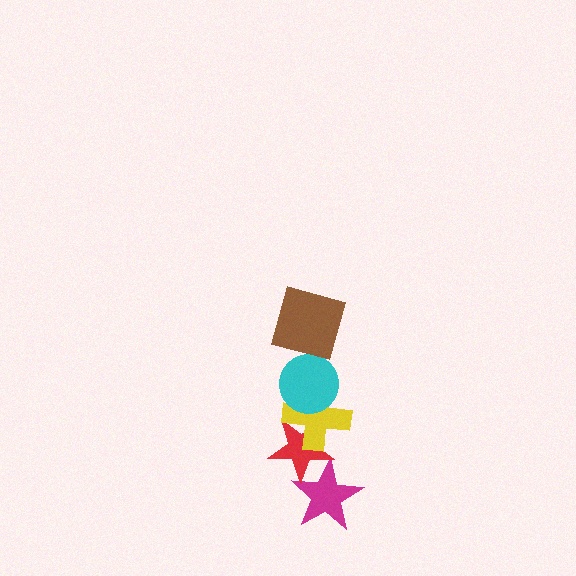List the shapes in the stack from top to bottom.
From top to bottom: the brown square, the cyan circle, the yellow cross, the red star, the magenta star.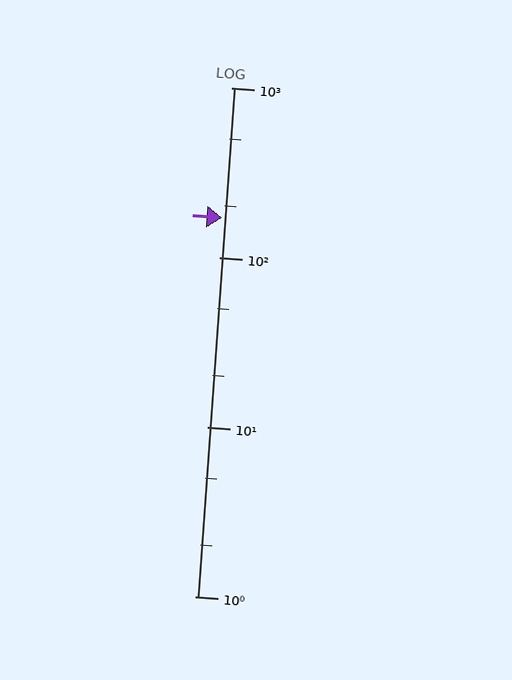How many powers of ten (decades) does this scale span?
The scale spans 3 decades, from 1 to 1000.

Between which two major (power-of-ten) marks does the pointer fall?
The pointer is between 100 and 1000.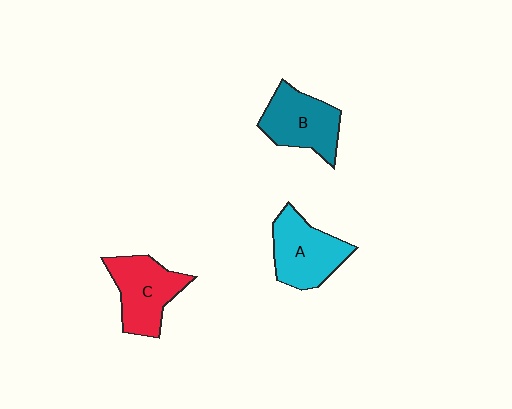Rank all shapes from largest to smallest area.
From largest to smallest: A (cyan), C (red), B (teal).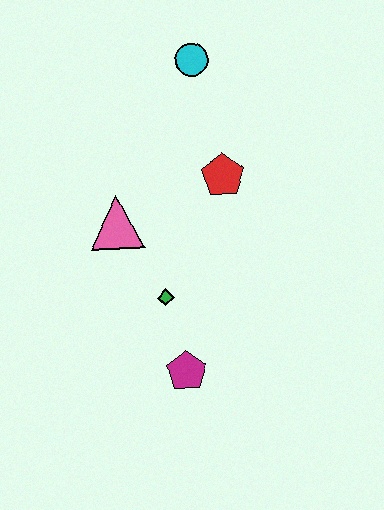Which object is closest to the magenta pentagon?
The green diamond is closest to the magenta pentagon.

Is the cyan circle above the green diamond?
Yes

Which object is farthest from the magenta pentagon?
The cyan circle is farthest from the magenta pentagon.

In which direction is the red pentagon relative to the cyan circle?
The red pentagon is below the cyan circle.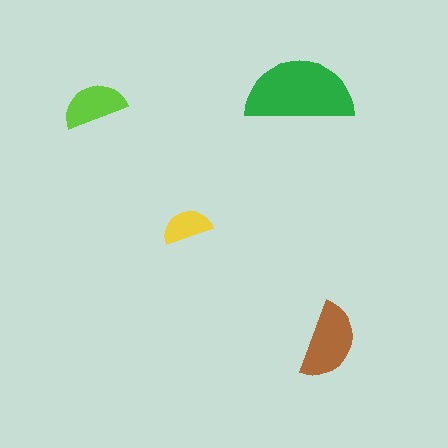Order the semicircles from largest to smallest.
the green one, the brown one, the lime one, the yellow one.